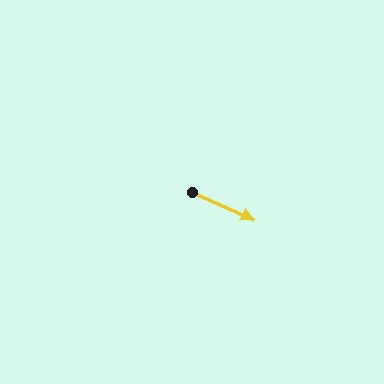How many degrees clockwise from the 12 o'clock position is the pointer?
Approximately 114 degrees.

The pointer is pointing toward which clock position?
Roughly 4 o'clock.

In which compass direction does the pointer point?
Southeast.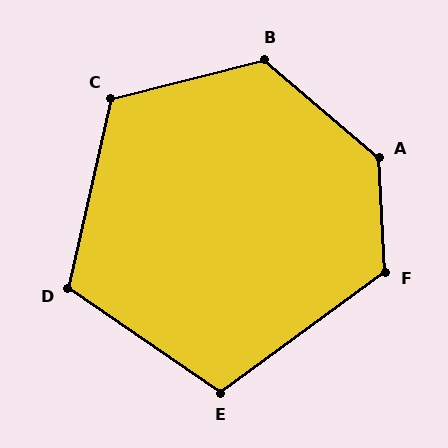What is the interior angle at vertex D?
Approximately 112 degrees (obtuse).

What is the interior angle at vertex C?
Approximately 117 degrees (obtuse).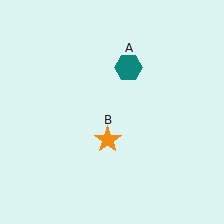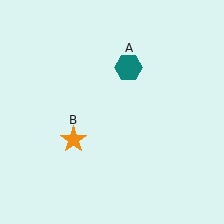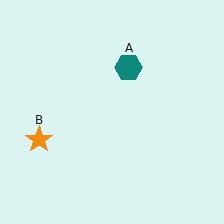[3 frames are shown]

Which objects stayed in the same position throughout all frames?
Teal hexagon (object A) remained stationary.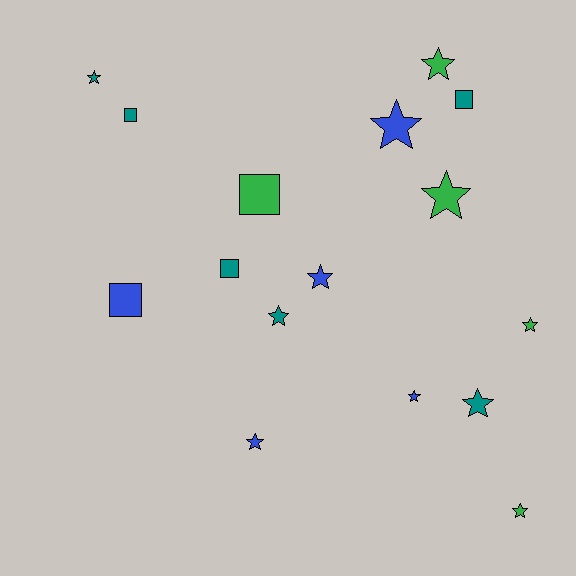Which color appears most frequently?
Teal, with 6 objects.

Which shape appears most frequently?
Star, with 11 objects.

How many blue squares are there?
There is 1 blue square.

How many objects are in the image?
There are 16 objects.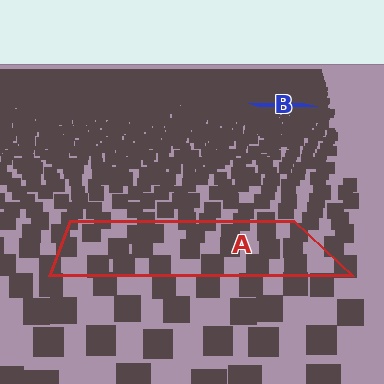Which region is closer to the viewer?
Region A is closer. The texture elements there are larger and more spread out.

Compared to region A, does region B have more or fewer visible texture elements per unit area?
Region B has more texture elements per unit area — they are packed more densely because it is farther away.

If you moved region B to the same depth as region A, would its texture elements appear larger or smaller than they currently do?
They would appear larger. At a closer depth, the same texture elements are projected at a bigger on-screen size.